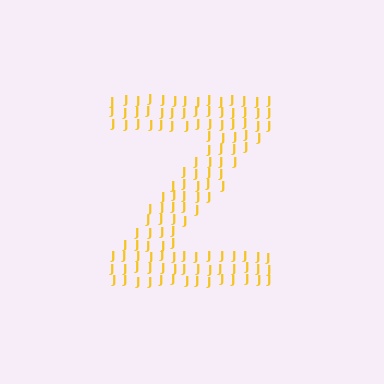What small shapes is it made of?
It is made of small letter J's.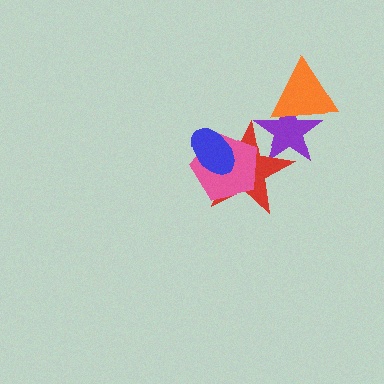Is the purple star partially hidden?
Yes, it is partially covered by another shape.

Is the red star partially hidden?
Yes, it is partially covered by another shape.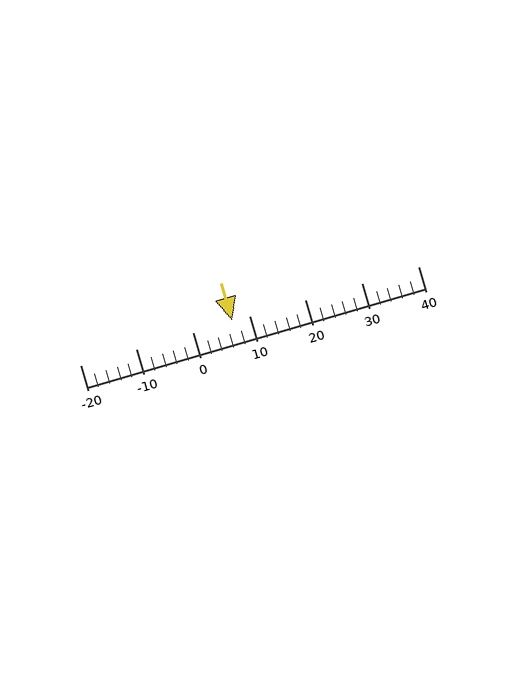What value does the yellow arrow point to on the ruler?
The yellow arrow points to approximately 7.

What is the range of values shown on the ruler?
The ruler shows values from -20 to 40.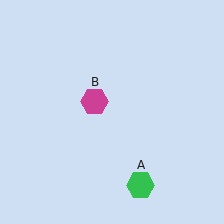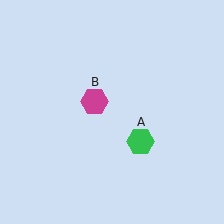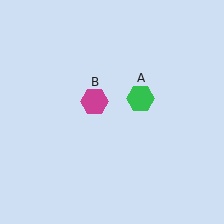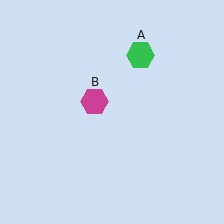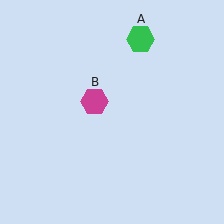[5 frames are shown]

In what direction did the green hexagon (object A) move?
The green hexagon (object A) moved up.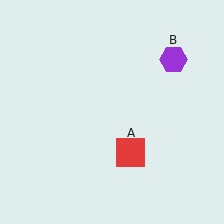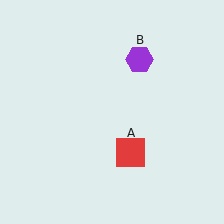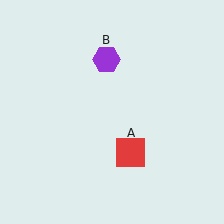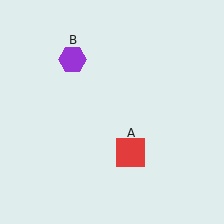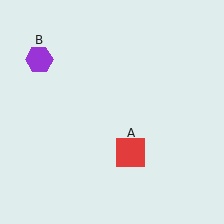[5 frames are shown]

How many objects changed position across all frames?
1 object changed position: purple hexagon (object B).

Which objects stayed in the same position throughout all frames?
Red square (object A) remained stationary.